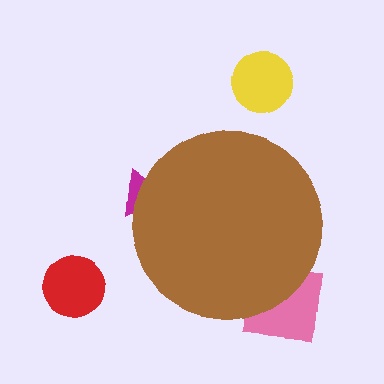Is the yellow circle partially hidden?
No, the yellow circle is fully visible.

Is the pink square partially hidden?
Yes, the pink square is partially hidden behind the brown circle.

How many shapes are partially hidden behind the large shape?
2 shapes are partially hidden.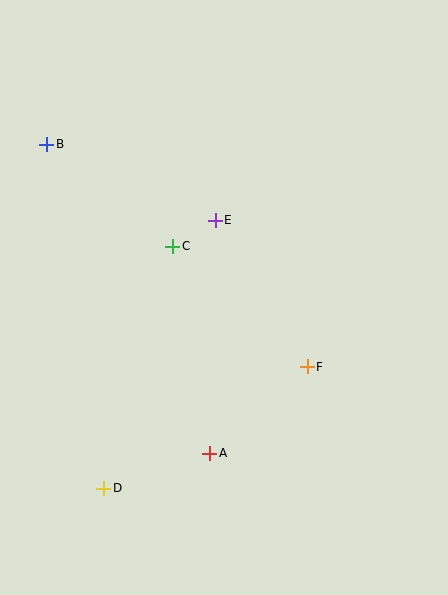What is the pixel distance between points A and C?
The distance between A and C is 210 pixels.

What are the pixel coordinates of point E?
Point E is at (215, 220).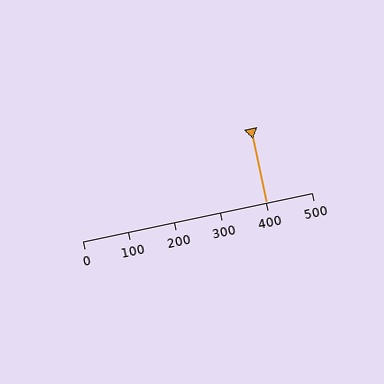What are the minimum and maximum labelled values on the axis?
The axis runs from 0 to 500.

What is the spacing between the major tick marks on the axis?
The major ticks are spaced 100 apart.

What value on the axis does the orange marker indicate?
The marker indicates approximately 400.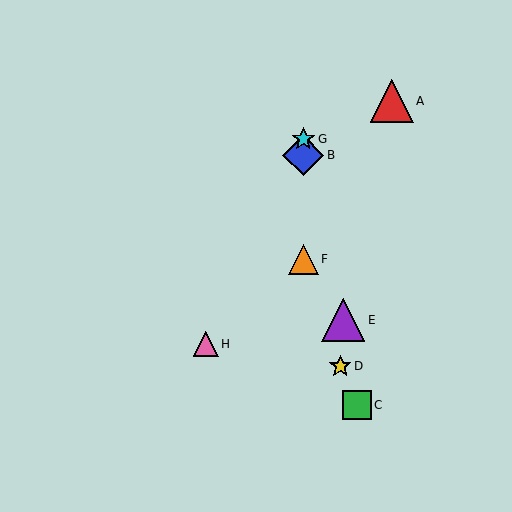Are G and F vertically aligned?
Yes, both are at x≈303.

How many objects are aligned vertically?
3 objects (B, F, G) are aligned vertically.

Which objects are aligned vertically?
Objects B, F, G are aligned vertically.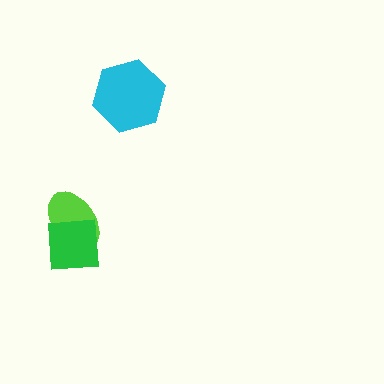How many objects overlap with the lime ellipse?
1 object overlaps with the lime ellipse.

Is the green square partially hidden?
No, no other shape covers it.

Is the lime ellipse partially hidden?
Yes, it is partially covered by another shape.